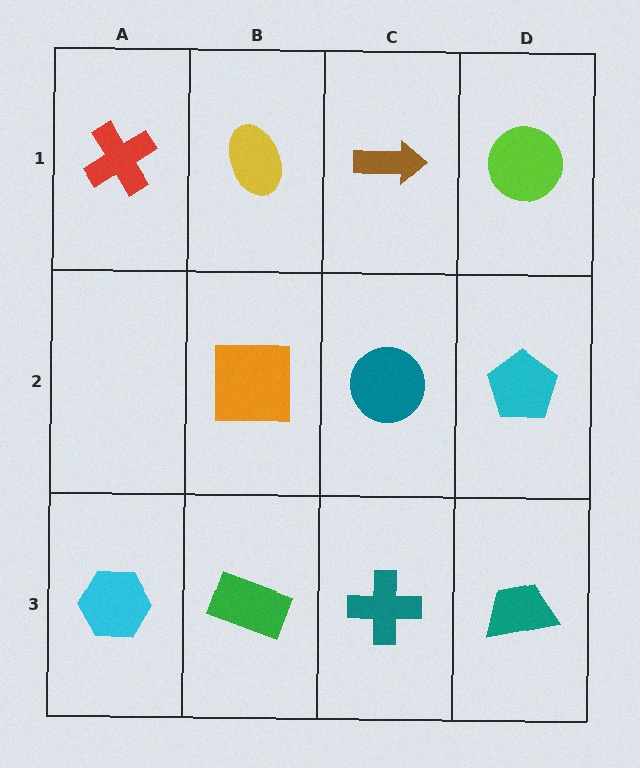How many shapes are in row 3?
4 shapes.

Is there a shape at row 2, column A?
No, that cell is empty.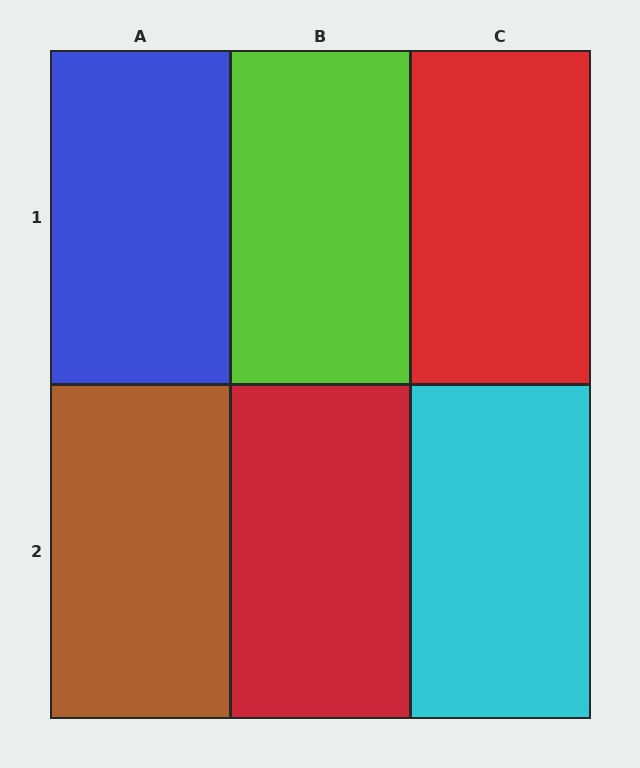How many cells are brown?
1 cell is brown.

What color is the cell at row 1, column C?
Red.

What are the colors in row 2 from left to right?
Brown, red, cyan.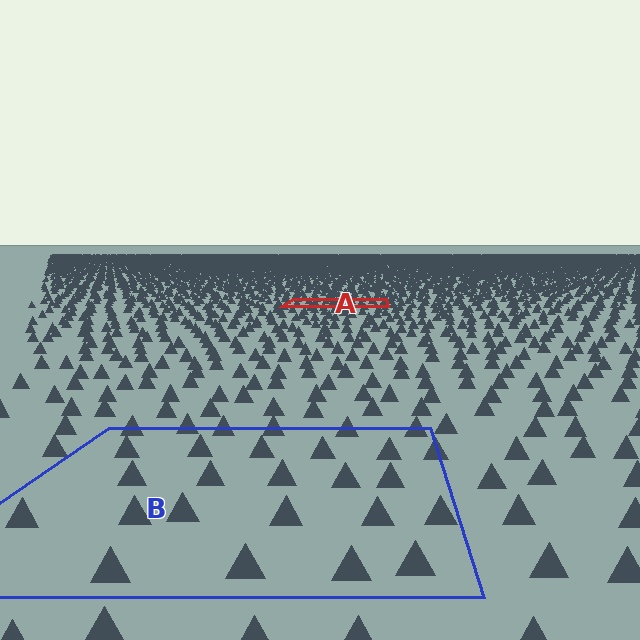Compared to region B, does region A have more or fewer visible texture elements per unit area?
Region A has more texture elements per unit area — they are packed more densely because it is farther away.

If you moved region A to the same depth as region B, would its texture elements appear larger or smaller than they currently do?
They would appear larger. At a closer depth, the same texture elements are projected at a bigger on-screen size.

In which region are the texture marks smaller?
The texture marks are smaller in region A, because it is farther away.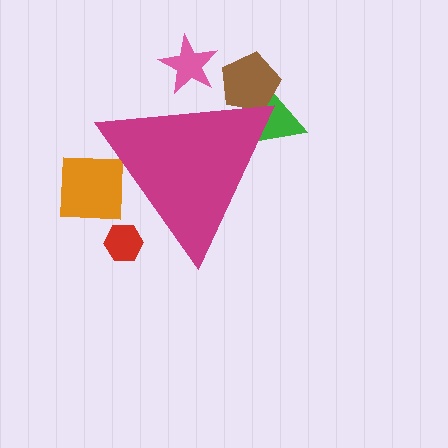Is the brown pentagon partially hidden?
Yes, the brown pentagon is partially hidden behind the magenta triangle.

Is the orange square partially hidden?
Yes, the orange square is partially hidden behind the magenta triangle.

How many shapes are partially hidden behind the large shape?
5 shapes are partially hidden.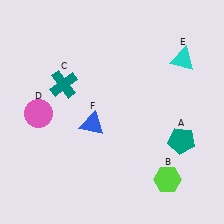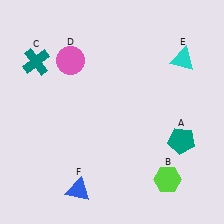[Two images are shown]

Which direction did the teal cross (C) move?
The teal cross (C) moved left.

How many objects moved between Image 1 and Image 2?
3 objects moved between the two images.